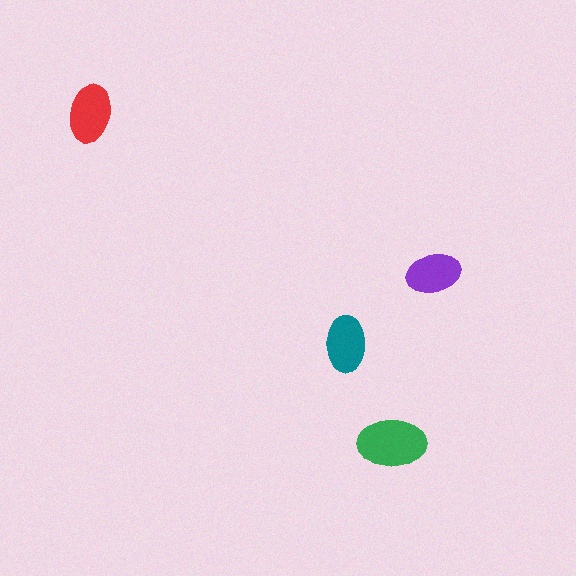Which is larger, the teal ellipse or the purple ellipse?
The teal one.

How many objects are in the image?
There are 4 objects in the image.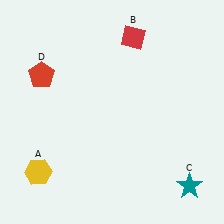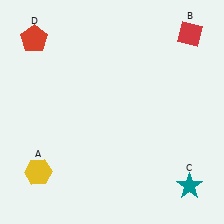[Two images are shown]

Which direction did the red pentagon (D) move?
The red pentagon (D) moved up.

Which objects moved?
The objects that moved are: the red diamond (B), the red pentagon (D).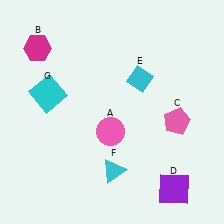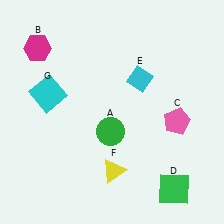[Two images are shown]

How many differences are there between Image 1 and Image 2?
There are 3 differences between the two images.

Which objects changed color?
A changed from pink to green. D changed from purple to green. F changed from cyan to yellow.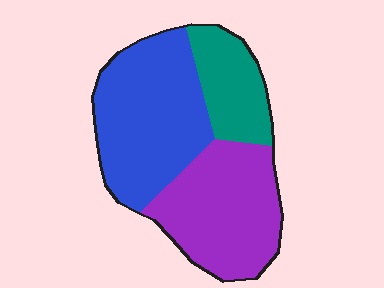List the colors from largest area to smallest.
From largest to smallest: blue, purple, teal.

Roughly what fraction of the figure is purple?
Purple takes up about three eighths (3/8) of the figure.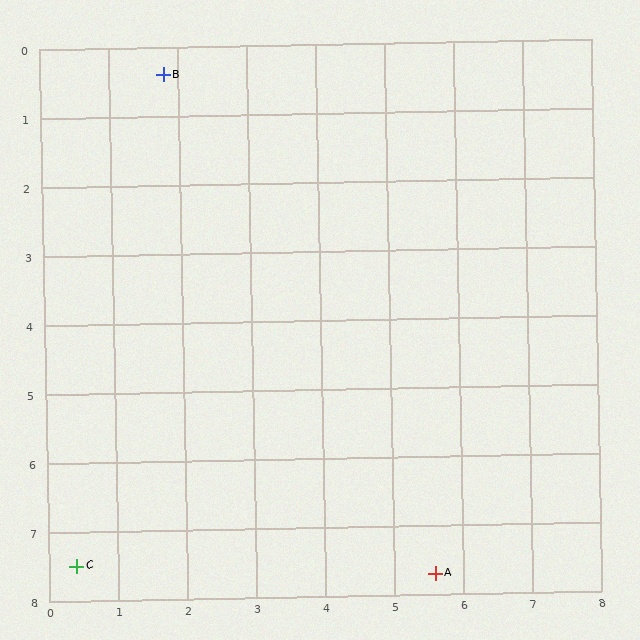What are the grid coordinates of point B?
Point B is at approximately (1.8, 0.4).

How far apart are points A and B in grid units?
Points A and B are about 8.2 grid units apart.